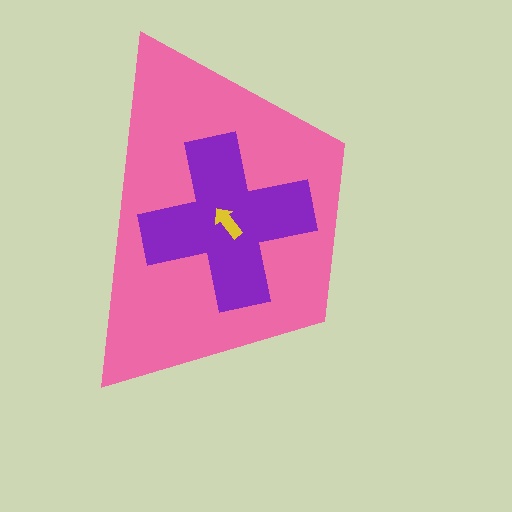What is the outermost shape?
The pink trapezoid.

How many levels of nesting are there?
3.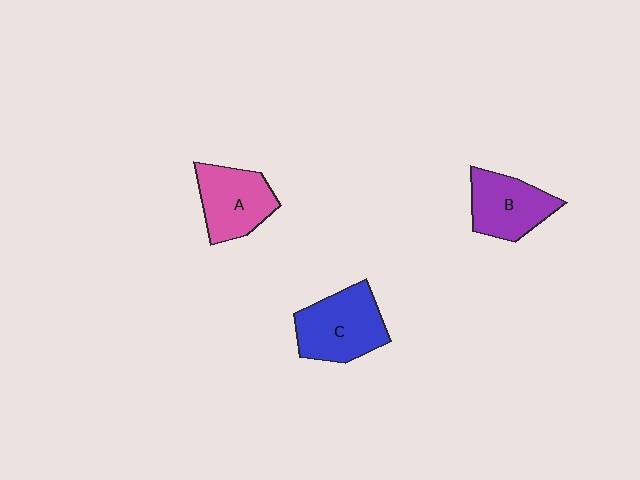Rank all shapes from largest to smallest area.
From largest to smallest: C (blue), A (pink), B (purple).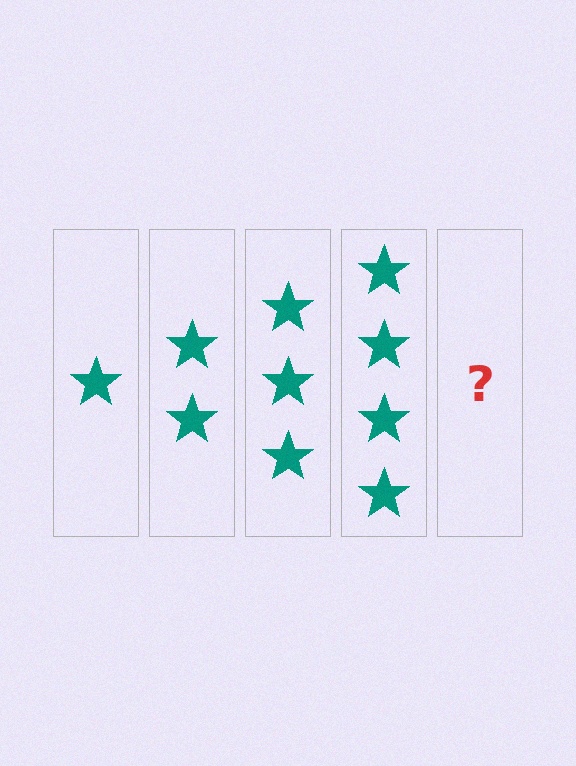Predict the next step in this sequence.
The next step is 5 stars.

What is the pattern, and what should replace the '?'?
The pattern is that each step adds one more star. The '?' should be 5 stars.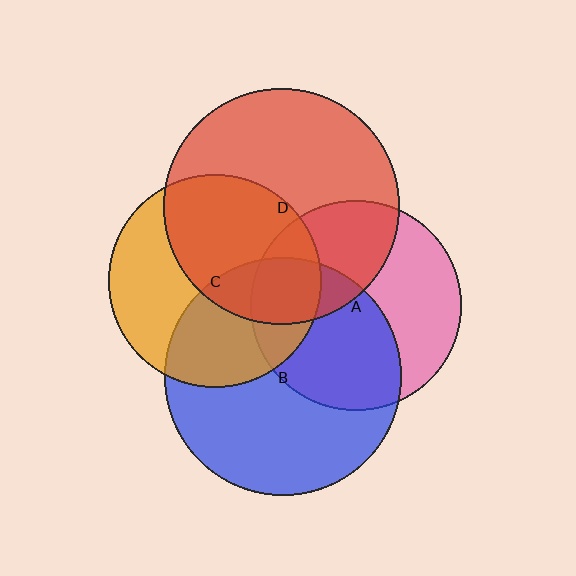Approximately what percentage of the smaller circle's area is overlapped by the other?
Approximately 15%.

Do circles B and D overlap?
Yes.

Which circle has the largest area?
Circle B (blue).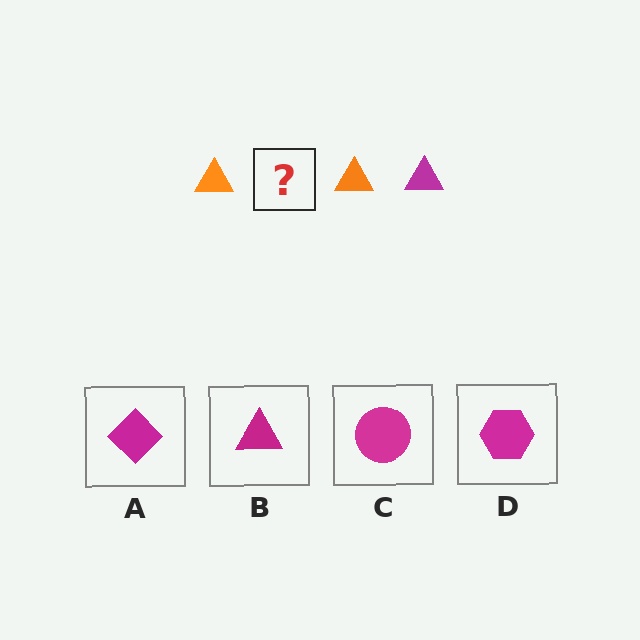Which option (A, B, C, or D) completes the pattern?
B.